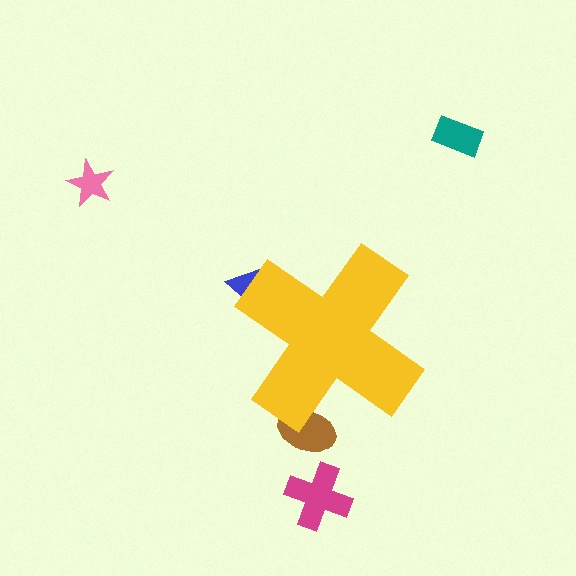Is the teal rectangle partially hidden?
No, the teal rectangle is fully visible.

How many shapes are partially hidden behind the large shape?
2 shapes are partially hidden.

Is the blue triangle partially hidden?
Yes, the blue triangle is partially hidden behind the yellow cross.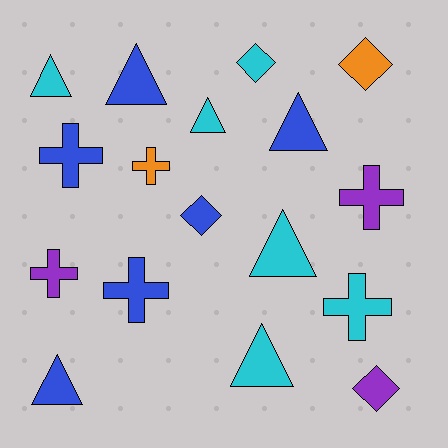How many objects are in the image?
There are 17 objects.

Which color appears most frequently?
Blue, with 6 objects.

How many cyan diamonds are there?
There is 1 cyan diamond.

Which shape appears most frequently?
Triangle, with 7 objects.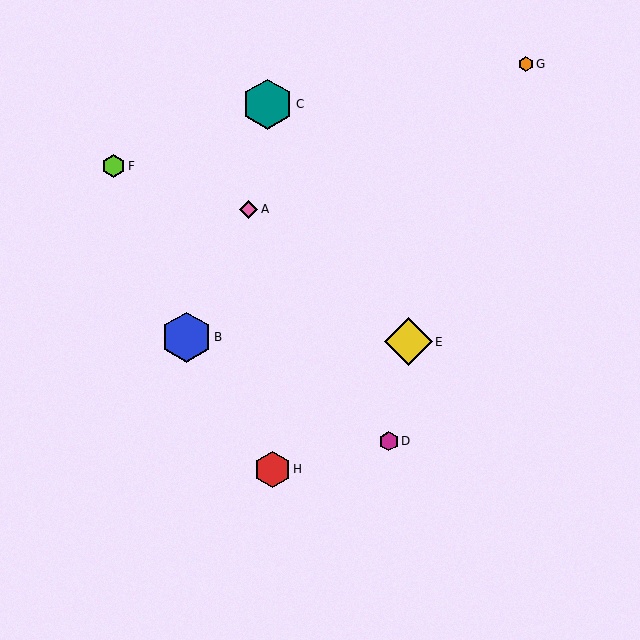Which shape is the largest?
The blue hexagon (labeled B) is the largest.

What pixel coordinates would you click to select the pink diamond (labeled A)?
Click at (249, 209) to select the pink diamond A.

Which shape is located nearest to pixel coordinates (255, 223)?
The pink diamond (labeled A) at (249, 209) is nearest to that location.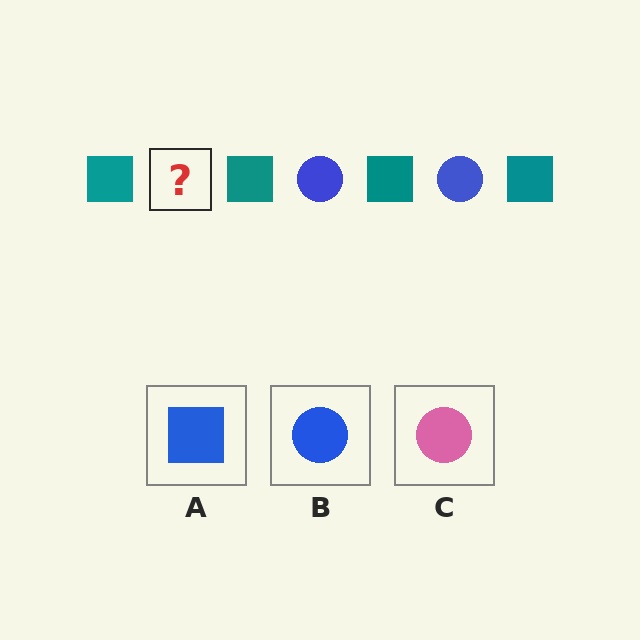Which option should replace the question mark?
Option B.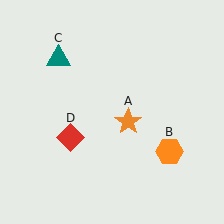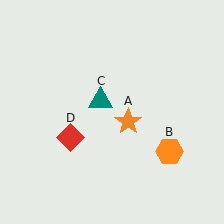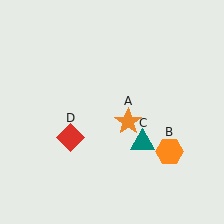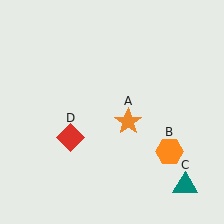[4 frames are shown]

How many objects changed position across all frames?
1 object changed position: teal triangle (object C).